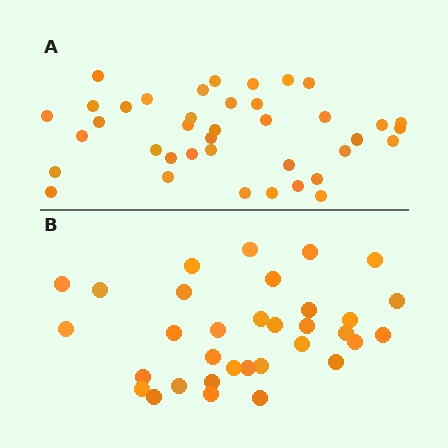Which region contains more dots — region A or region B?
Region A (the top region) has more dots.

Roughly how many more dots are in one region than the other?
Region A has about 6 more dots than region B.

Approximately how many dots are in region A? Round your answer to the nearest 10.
About 40 dots. (The exact count is 39, which rounds to 40.)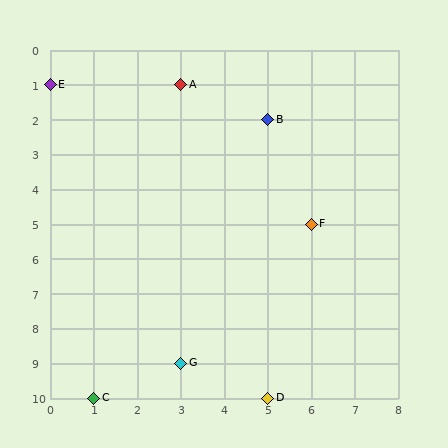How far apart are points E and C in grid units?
Points E and C are 1 column and 9 rows apart (about 9.1 grid units diagonally).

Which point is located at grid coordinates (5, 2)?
Point B is at (5, 2).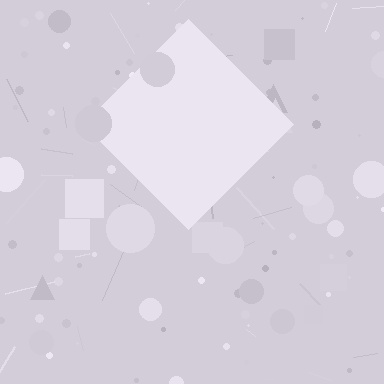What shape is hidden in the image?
A diamond is hidden in the image.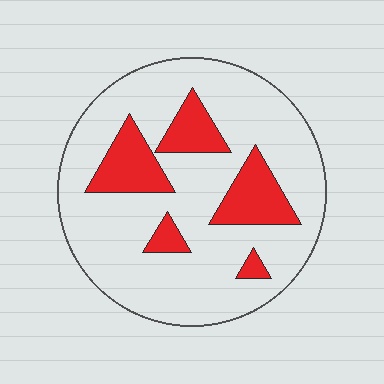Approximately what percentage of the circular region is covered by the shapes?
Approximately 20%.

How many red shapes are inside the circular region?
5.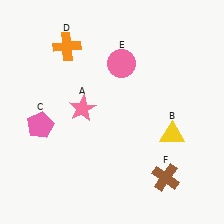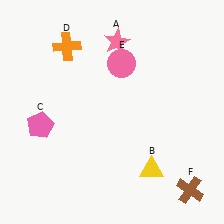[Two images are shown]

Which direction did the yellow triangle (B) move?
The yellow triangle (B) moved down.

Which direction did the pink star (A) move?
The pink star (A) moved up.